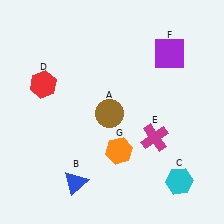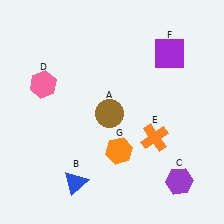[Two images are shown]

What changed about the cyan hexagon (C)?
In Image 1, C is cyan. In Image 2, it changed to purple.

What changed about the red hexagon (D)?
In Image 1, D is red. In Image 2, it changed to pink.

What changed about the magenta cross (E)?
In Image 1, E is magenta. In Image 2, it changed to orange.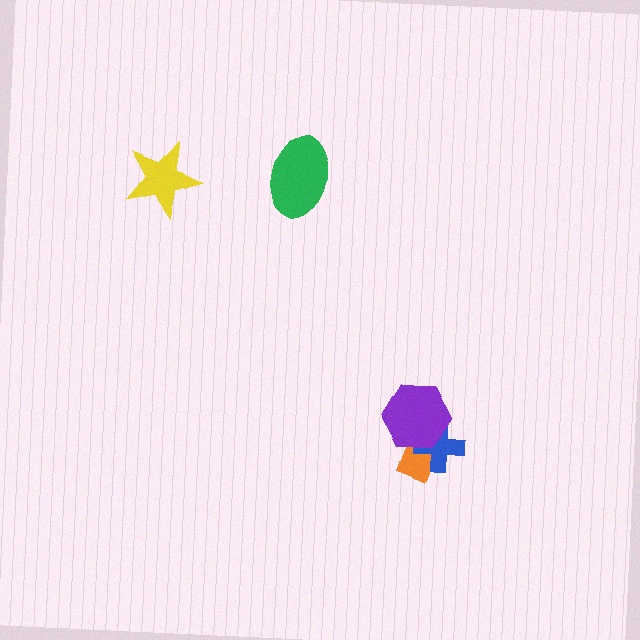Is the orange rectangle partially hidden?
Yes, it is partially covered by another shape.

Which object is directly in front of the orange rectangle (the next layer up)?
The blue cross is directly in front of the orange rectangle.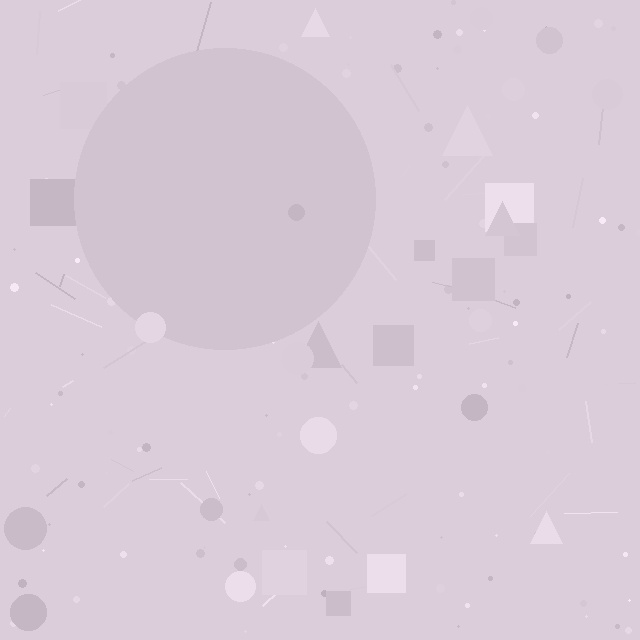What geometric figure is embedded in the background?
A circle is embedded in the background.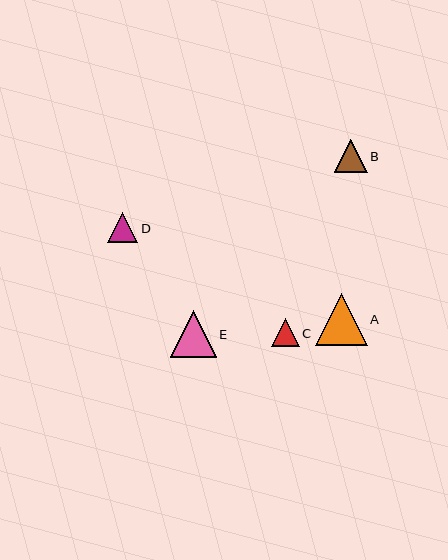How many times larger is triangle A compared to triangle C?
Triangle A is approximately 1.9 times the size of triangle C.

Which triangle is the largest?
Triangle A is the largest with a size of approximately 52 pixels.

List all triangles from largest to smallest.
From largest to smallest: A, E, B, D, C.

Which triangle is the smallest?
Triangle C is the smallest with a size of approximately 28 pixels.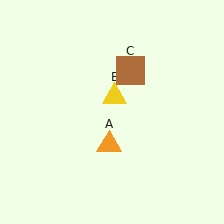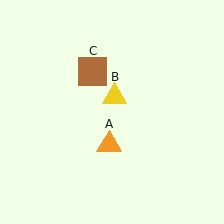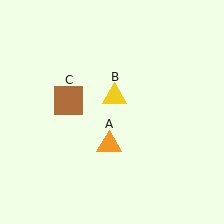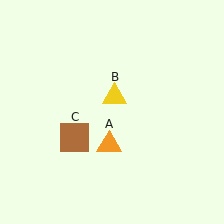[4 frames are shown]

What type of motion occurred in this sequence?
The brown square (object C) rotated counterclockwise around the center of the scene.